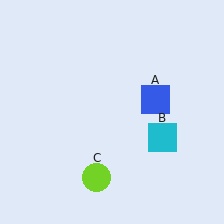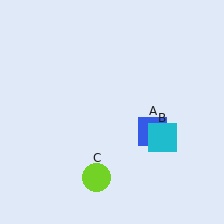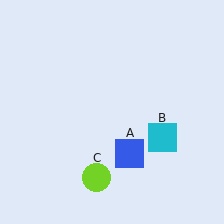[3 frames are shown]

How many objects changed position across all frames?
1 object changed position: blue square (object A).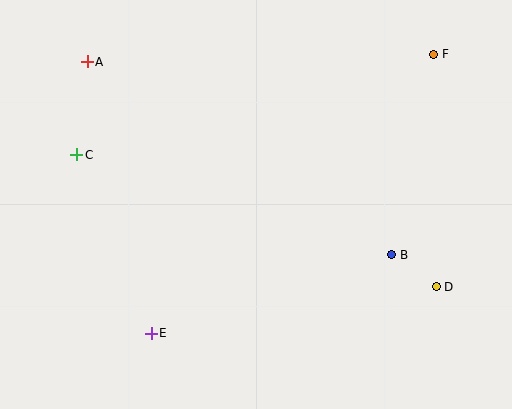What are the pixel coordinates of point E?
Point E is at (151, 333).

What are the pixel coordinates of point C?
Point C is at (77, 155).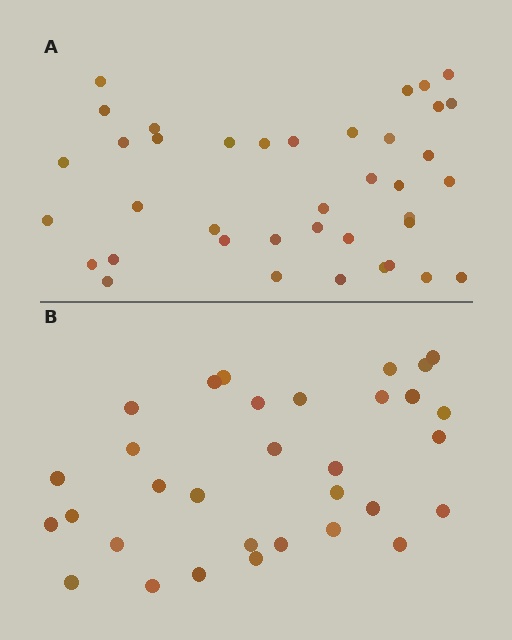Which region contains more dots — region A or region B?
Region A (the top region) has more dots.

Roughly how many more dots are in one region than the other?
Region A has roughly 8 or so more dots than region B.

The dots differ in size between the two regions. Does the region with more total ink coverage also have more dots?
No. Region B has more total ink coverage because its dots are larger, but region A actually contains more individual dots. Total area can be misleading — the number of items is what matters here.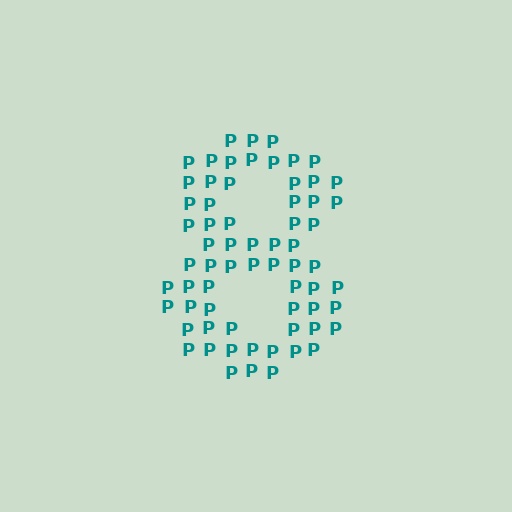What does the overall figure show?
The overall figure shows the digit 8.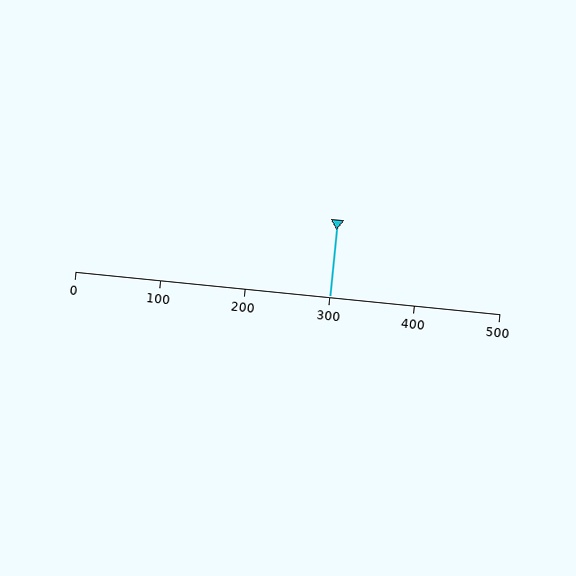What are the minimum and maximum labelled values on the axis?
The axis runs from 0 to 500.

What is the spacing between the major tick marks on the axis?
The major ticks are spaced 100 apart.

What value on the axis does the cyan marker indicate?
The marker indicates approximately 300.